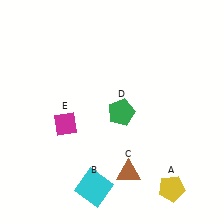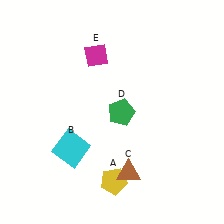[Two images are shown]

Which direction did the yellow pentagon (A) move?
The yellow pentagon (A) moved left.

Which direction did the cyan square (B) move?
The cyan square (B) moved up.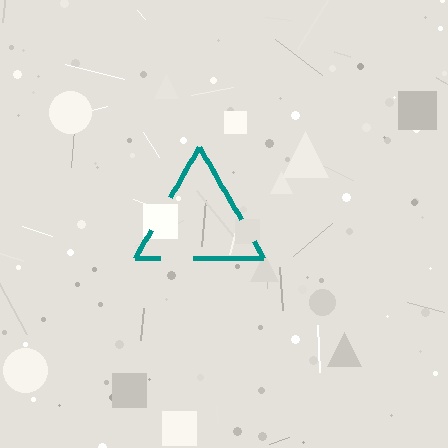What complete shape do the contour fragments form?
The contour fragments form a triangle.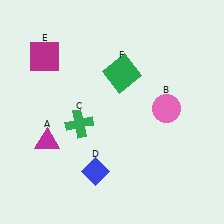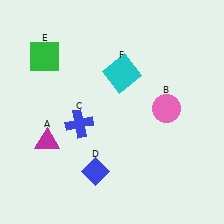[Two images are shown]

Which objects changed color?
C changed from green to blue. E changed from magenta to green. F changed from green to cyan.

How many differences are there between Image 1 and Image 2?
There are 3 differences between the two images.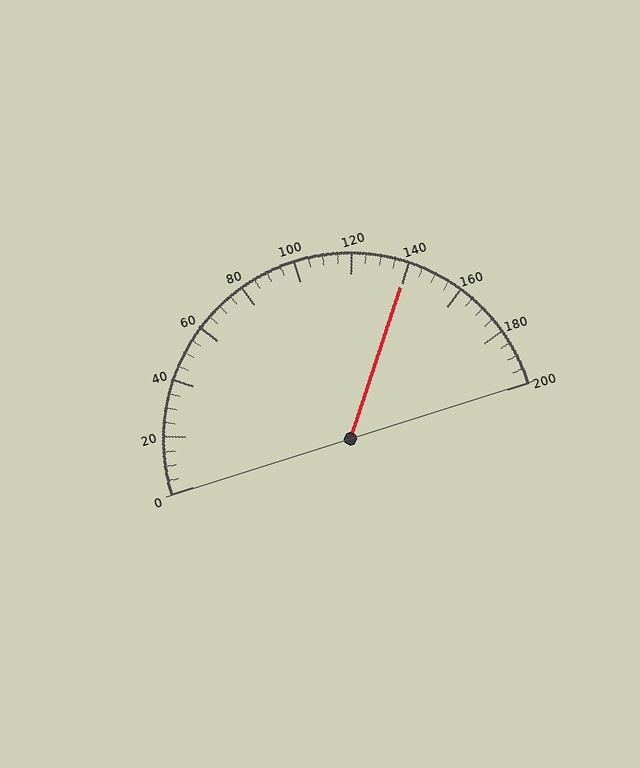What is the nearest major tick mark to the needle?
The nearest major tick mark is 140.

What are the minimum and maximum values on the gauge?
The gauge ranges from 0 to 200.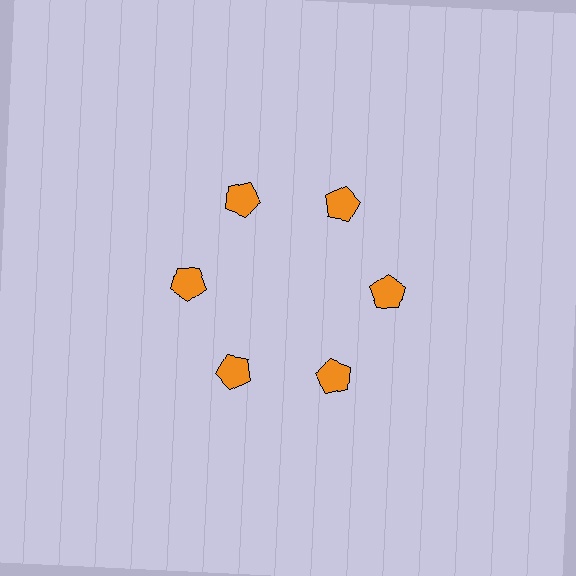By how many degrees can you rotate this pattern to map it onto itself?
The pattern maps onto itself every 60 degrees of rotation.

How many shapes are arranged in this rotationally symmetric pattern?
There are 6 shapes, arranged in 6 groups of 1.